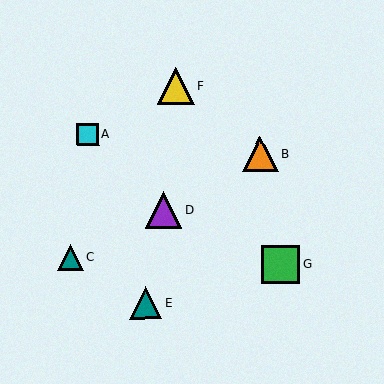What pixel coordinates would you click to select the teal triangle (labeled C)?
Click at (70, 258) to select the teal triangle C.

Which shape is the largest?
The green square (labeled G) is the largest.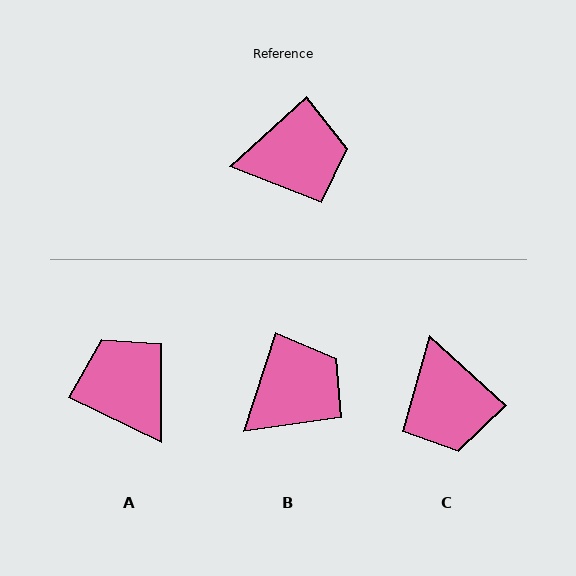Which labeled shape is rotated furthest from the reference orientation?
A, about 112 degrees away.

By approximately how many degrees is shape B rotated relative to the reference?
Approximately 30 degrees counter-clockwise.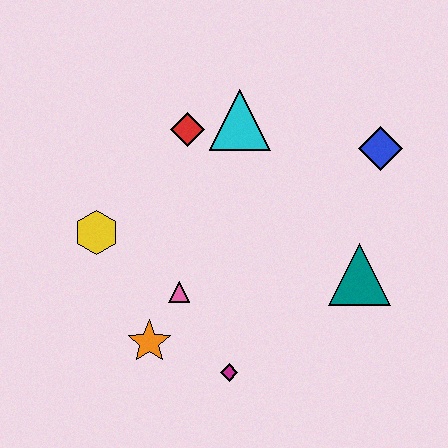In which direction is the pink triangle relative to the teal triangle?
The pink triangle is to the left of the teal triangle.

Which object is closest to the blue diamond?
The teal triangle is closest to the blue diamond.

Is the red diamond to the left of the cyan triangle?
Yes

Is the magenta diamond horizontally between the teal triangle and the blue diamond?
No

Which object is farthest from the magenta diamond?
The blue diamond is farthest from the magenta diamond.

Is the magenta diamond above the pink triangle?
No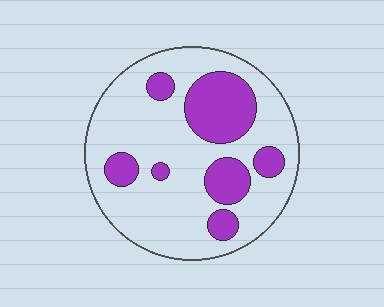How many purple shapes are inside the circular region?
7.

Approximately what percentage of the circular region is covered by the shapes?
Approximately 25%.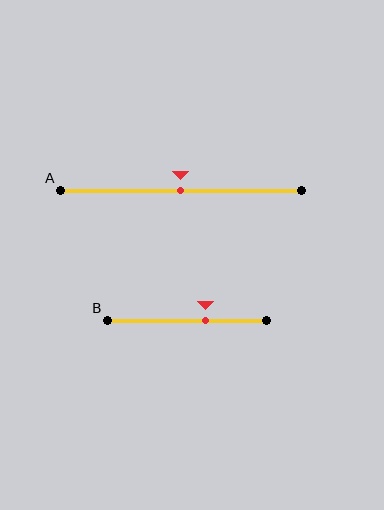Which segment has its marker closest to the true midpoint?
Segment A has its marker closest to the true midpoint.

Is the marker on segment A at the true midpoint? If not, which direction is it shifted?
Yes, the marker on segment A is at the true midpoint.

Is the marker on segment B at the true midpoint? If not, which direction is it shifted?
No, the marker on segment B is shifted to the right by about 12% of the segment length.